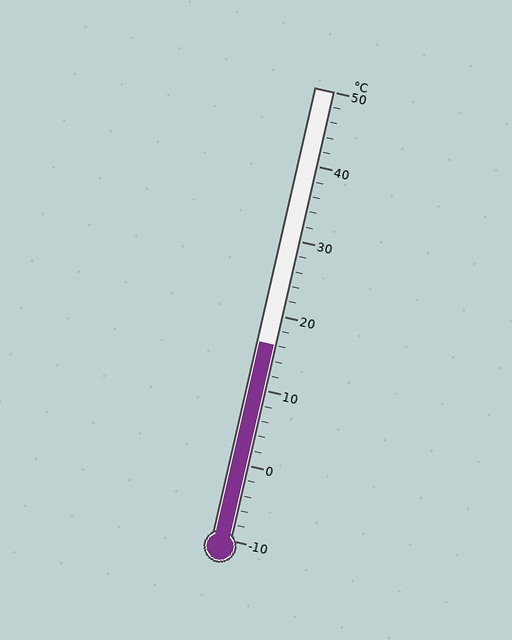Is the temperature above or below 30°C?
The temperature is below 30°C.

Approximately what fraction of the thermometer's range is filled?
The thermometer is filled to approximately 45% of its range.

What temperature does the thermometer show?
The thermometer shows approximately 16°C.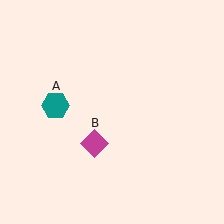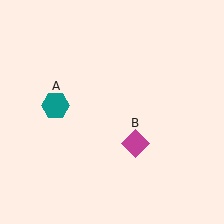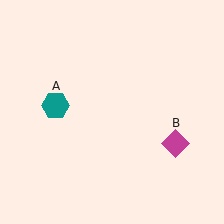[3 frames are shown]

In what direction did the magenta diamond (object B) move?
The magenta diamond (object B) moved right.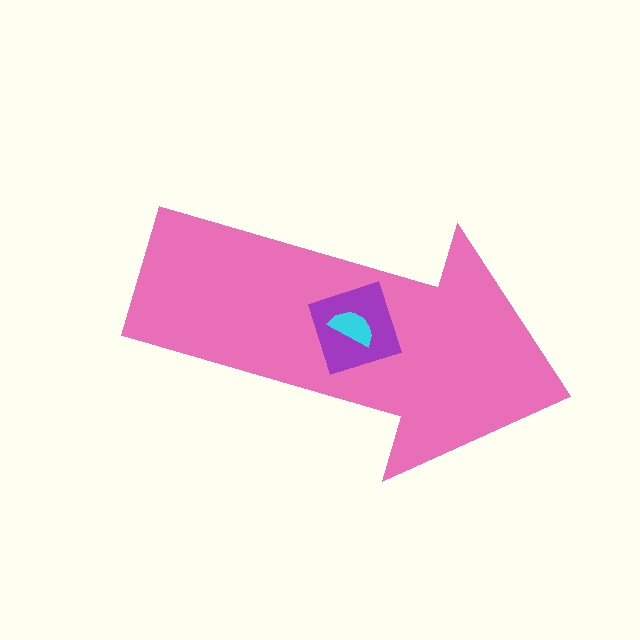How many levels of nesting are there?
3.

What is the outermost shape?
The pink arrow.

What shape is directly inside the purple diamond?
The cyan semicircle.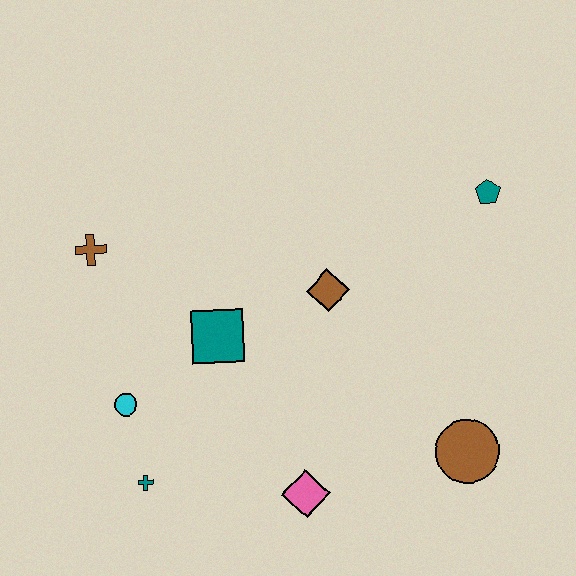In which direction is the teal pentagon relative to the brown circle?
The teal pentagon is above the brown circle.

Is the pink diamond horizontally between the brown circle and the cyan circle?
Yes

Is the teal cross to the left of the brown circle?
Yes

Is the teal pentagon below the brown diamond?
No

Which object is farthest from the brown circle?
The brown cross is farthest from the brown circle.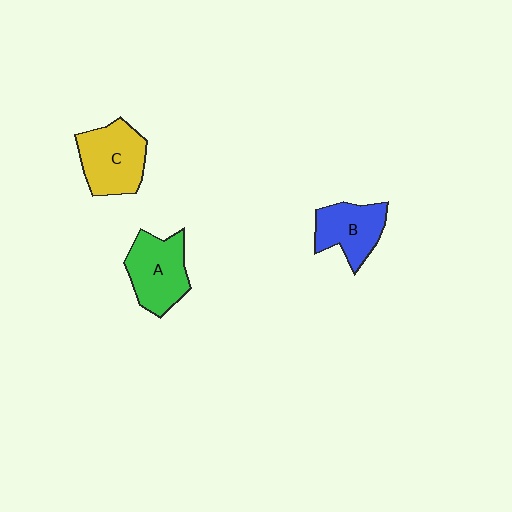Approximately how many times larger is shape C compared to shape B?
Approximately 1.2 times.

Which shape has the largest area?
Shape C (yellow).